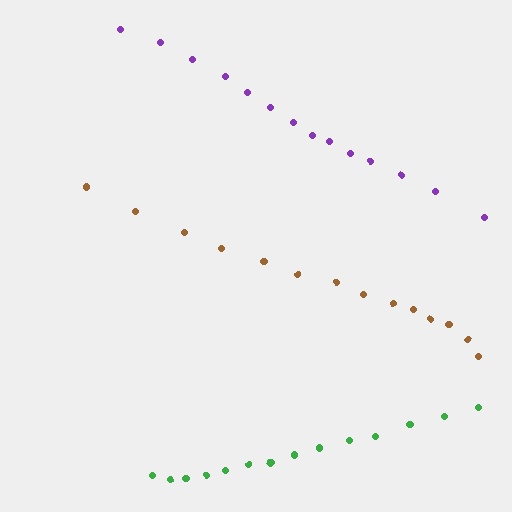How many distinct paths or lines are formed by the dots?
There are 3 distinct paths.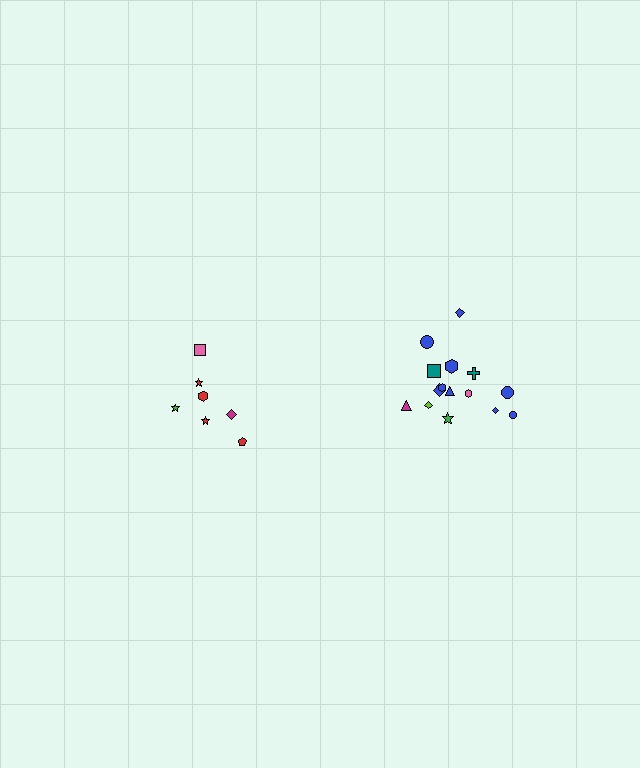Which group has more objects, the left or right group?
The right group.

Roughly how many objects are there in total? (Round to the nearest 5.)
Roughly 20 objects in total.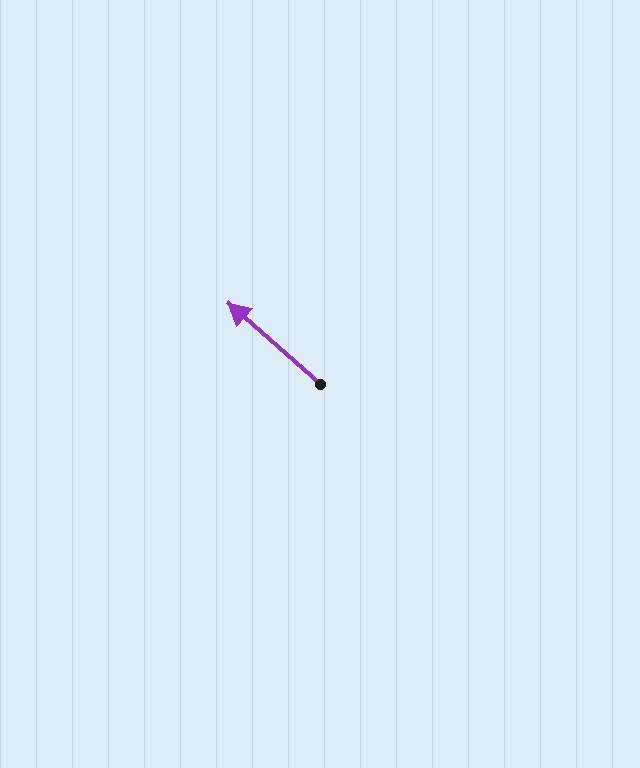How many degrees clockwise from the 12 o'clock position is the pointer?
Approximately 311 degrees.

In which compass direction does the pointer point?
Northwest.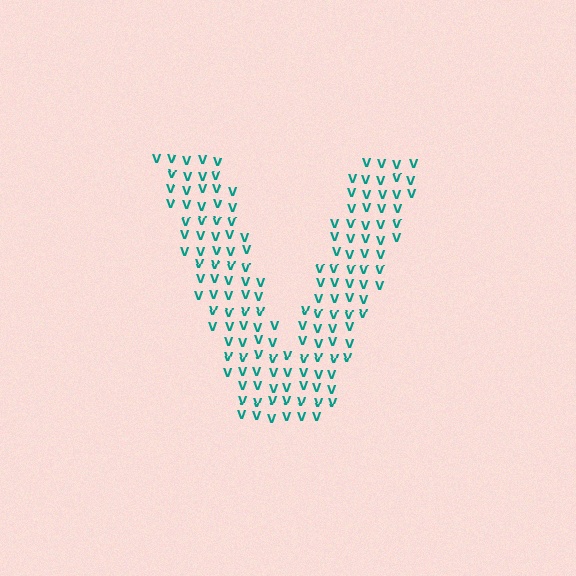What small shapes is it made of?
It is made of small letter V's.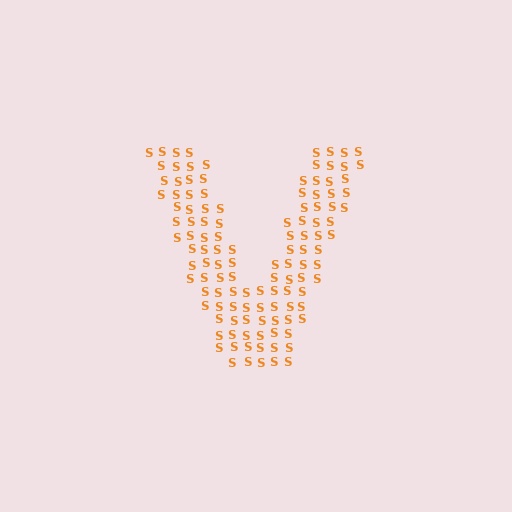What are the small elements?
The small elements are letter S's.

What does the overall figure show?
The overall figure shows the letter V.